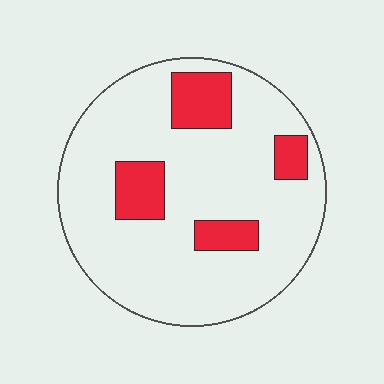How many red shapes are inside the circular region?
4.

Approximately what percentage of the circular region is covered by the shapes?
Approximately 15%.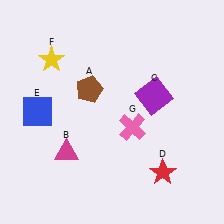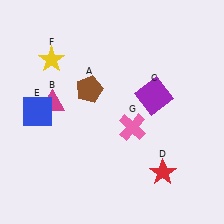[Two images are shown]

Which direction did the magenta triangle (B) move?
The magenta triangle (B) moved up.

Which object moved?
The magenta triangle (B) moved up.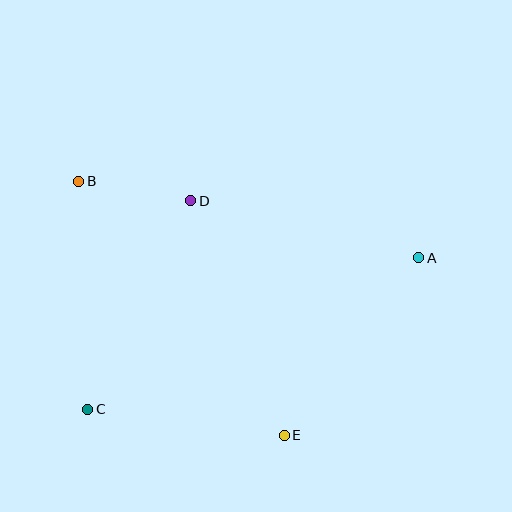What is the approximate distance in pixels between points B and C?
The distance between B and C is approximately 228 pixels.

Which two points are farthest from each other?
Points A and C are farthest from each other.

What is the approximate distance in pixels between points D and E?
The distance between D and E is approximately 252 pixels.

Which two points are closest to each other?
Points B and D are closest to each other.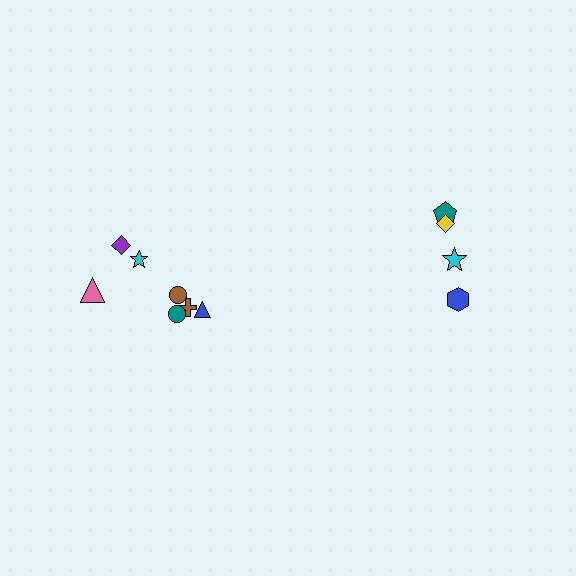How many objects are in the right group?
There are 4 objects.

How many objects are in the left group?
There are 7 objects.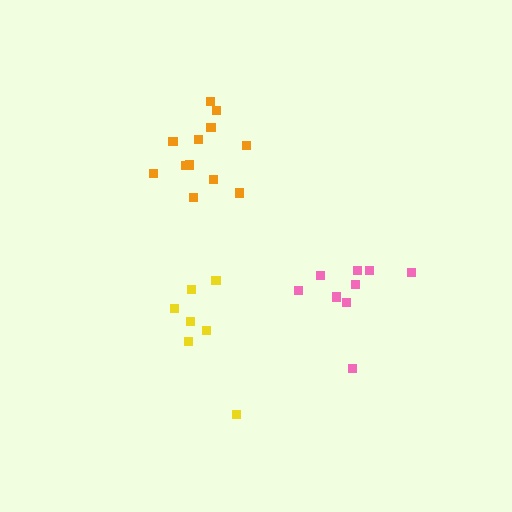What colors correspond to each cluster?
The clusters are colored: orange, pink, yellow.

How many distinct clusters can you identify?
There are 3 distinct clusters.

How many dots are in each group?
Group 1: 12 dots, Group 2: 9 dots, Group 3: 7 dots (28 total).